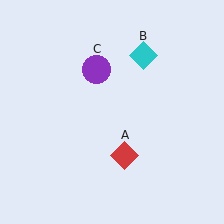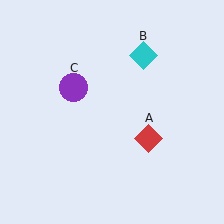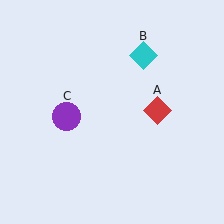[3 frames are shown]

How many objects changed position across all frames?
2 objects changed position: red diamond (object A), purple circle (object C).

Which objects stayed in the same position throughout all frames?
Cyan diamond (object B) remained stationary.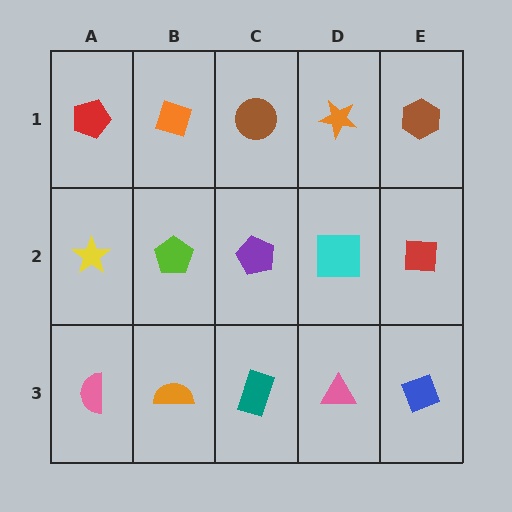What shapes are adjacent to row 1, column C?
A purple pentagon (row 2, column C), an orange diamond (row 1, column B), an orange star (row 1, column D).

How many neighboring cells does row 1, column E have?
2.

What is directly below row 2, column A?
A pink semicircle.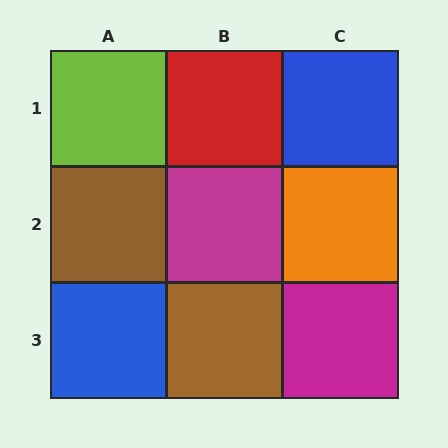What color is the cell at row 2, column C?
Orange.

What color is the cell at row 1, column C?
Blue.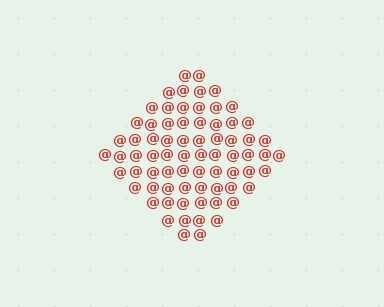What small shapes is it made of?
It is made of small at signs.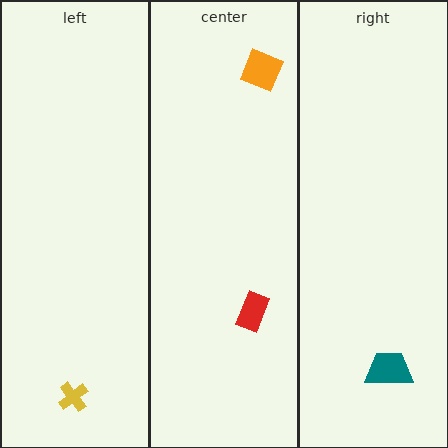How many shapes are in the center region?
2.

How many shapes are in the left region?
1.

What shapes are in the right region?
The teal trapezoid.